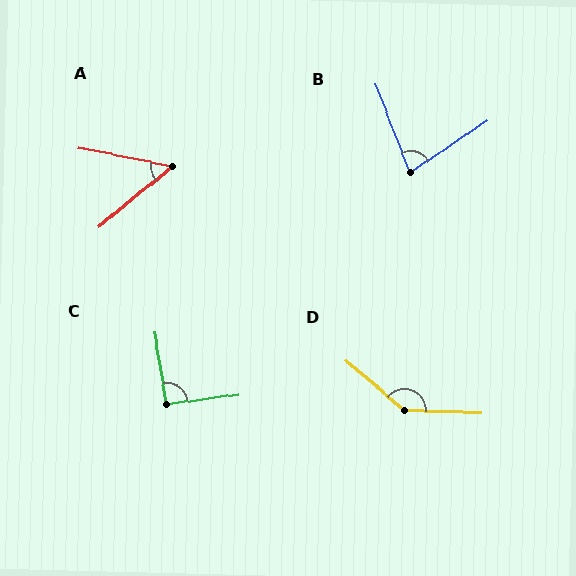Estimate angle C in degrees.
Approximately 91 degrees.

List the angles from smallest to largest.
A (51°), B (77°), C (91°), D (141°).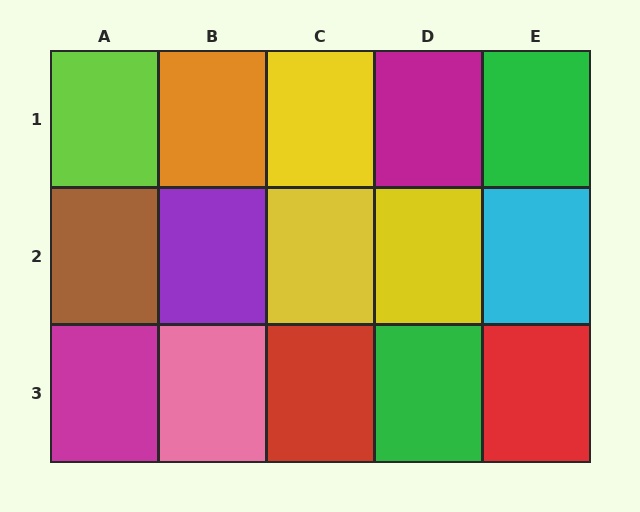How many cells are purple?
1 cell is purple.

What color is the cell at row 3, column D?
Green.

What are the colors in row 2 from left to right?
Brown, purple, yellow, yellow, cyan.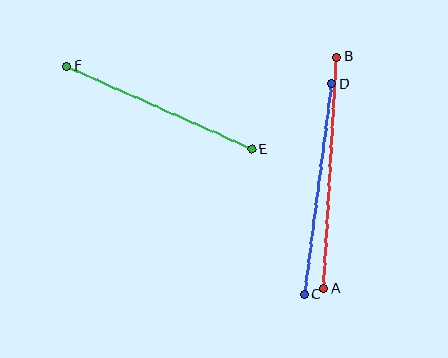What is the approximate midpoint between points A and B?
The midpoint is at approximately (330, 173) pixels.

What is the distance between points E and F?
The distance is approximately 203 pixels.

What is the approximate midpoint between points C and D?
The midpoint is at approximately (318, 189) pixels.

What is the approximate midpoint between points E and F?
The midpoint is at approximately (159, 108) pixels.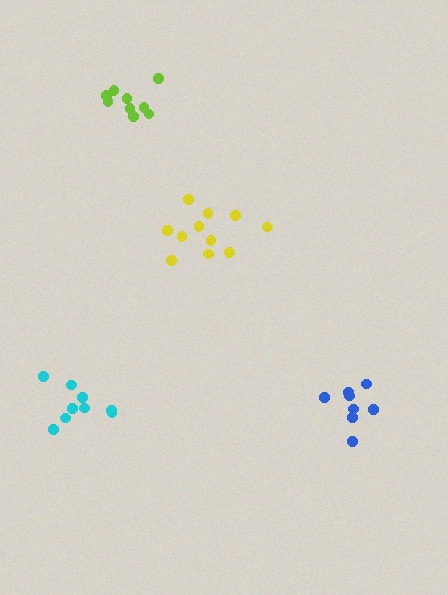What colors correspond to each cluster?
The clusters are colored: cyan, blue, lime, yellow.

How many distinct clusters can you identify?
There are 4 distinct clusters.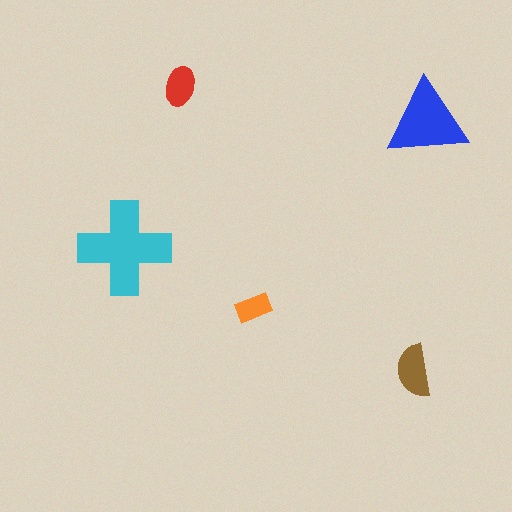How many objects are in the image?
There are 5 objects in the image.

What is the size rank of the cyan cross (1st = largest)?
1st.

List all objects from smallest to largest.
The orange rectangle, the red ellipse, the brown semicircle, the blue triangle, the cyan cross.